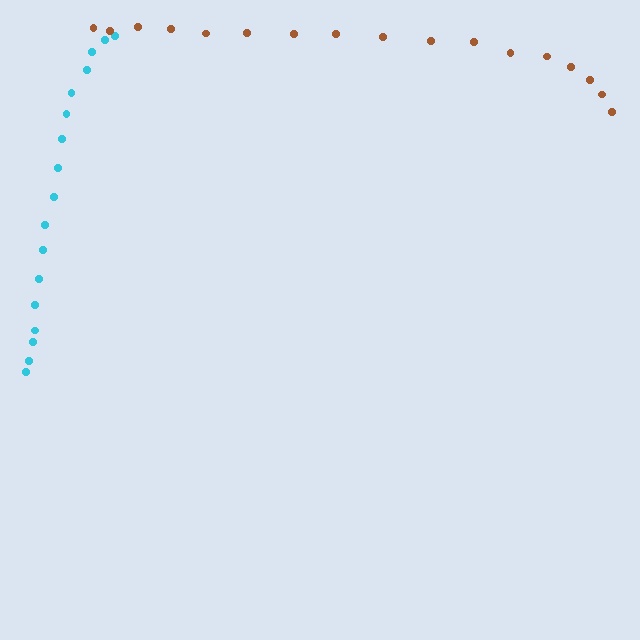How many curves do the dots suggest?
There are 2 distinct paths.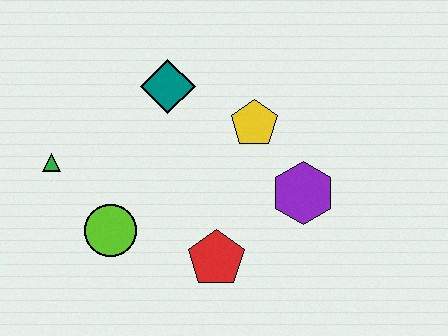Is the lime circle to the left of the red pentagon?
Yes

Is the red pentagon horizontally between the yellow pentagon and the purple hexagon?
No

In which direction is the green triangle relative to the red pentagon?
The green triangle is to the left of the red pentagon.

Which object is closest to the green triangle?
The lime circle is closest to the green triangle.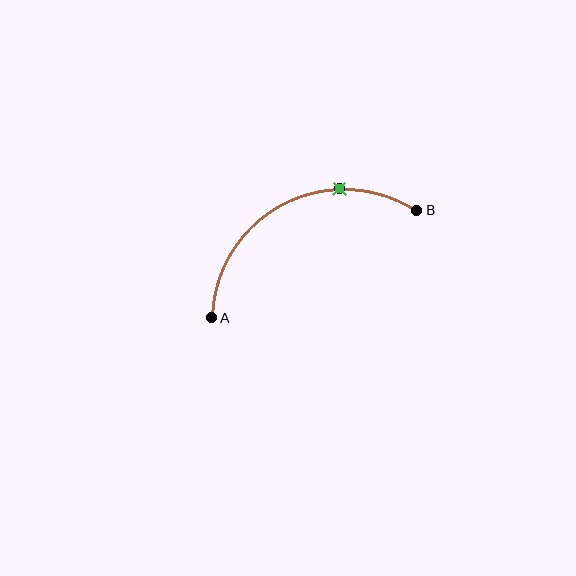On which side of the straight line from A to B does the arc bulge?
The arc bulges above the straight line connecting A and B.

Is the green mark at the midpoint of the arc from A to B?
No. The green mark lies on the arc but is closer to endpoint B. The arc midpoint would be at the point on the curve equidistant along the arc from both A and B.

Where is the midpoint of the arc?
The arc midpoint is the point on the curve farthest from the straight line joining A and B. It sits above that line.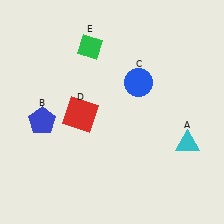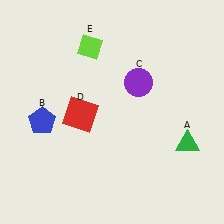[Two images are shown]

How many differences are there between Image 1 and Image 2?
There are 3 differences between the two images.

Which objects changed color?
A changed from cyan to green. C changed from blue to purple. E changed from green to lime.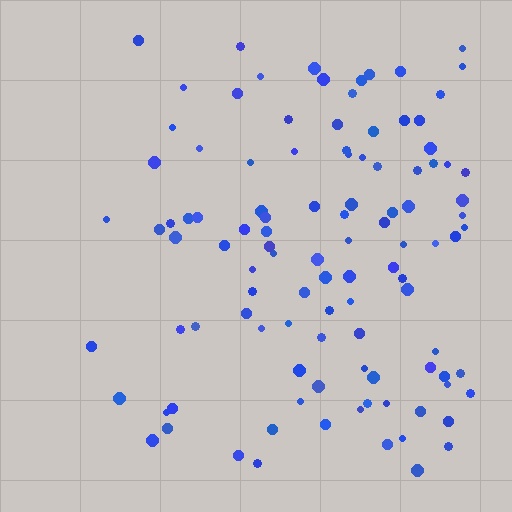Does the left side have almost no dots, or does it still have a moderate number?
Still a moderate number, just noticeably fewer than the right.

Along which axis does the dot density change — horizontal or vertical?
Horizontal.